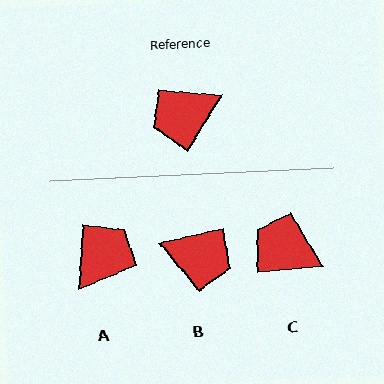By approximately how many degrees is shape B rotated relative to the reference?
Approximately 135 degrees counter-clockwise.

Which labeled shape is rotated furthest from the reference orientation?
A, about 152 degrees away.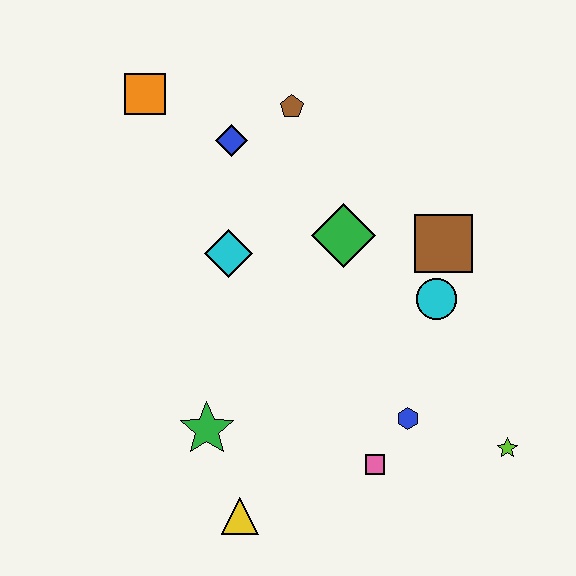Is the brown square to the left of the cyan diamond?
No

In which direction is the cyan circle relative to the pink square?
The cyan circle is above the pink square.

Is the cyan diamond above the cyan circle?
Yes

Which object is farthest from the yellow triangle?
The orange square is farthest from the yellow triangle.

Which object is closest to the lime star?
The blue hexagon is closest to the lime star.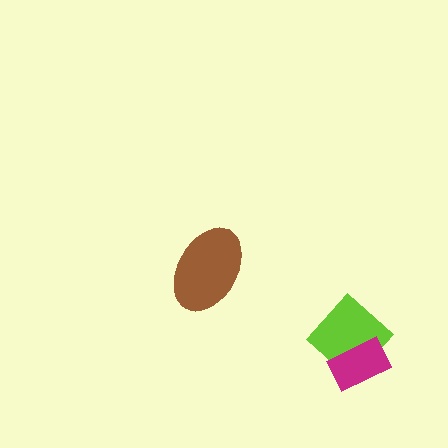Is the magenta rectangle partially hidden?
No, no other shape covers it.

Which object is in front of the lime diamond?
The magenta rectangle is in front of the lime diamond.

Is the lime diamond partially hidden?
Yes, it is partially covered by another shape.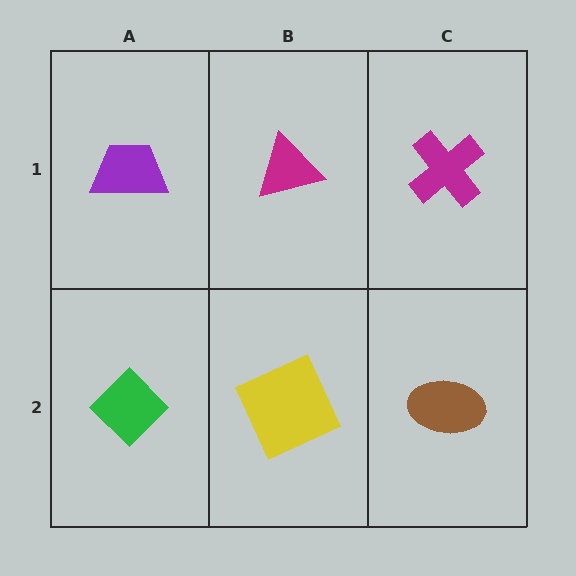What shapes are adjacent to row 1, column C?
A brown ellipse (row 2, column C), a magenta triangle (row 1, column B).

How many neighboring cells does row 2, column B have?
3.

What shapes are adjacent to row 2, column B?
A magenta triangle (row 1, column B), a green diamond (row 2, column A), a brown ellipse (row 2, column C).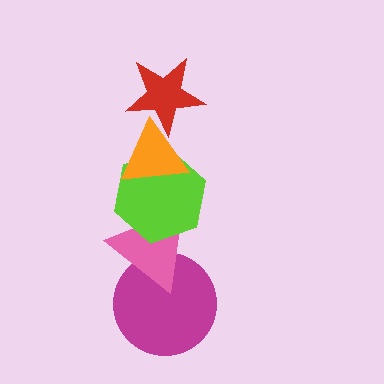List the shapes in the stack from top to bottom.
From top to bottom: the red star, the orange triangle, the lime hexagon, the pink triangle, the magenta circle.